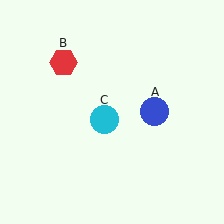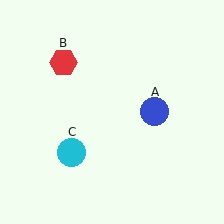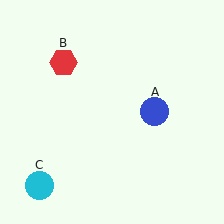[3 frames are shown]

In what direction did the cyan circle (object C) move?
The cyan circle (object C) moved down and to the left.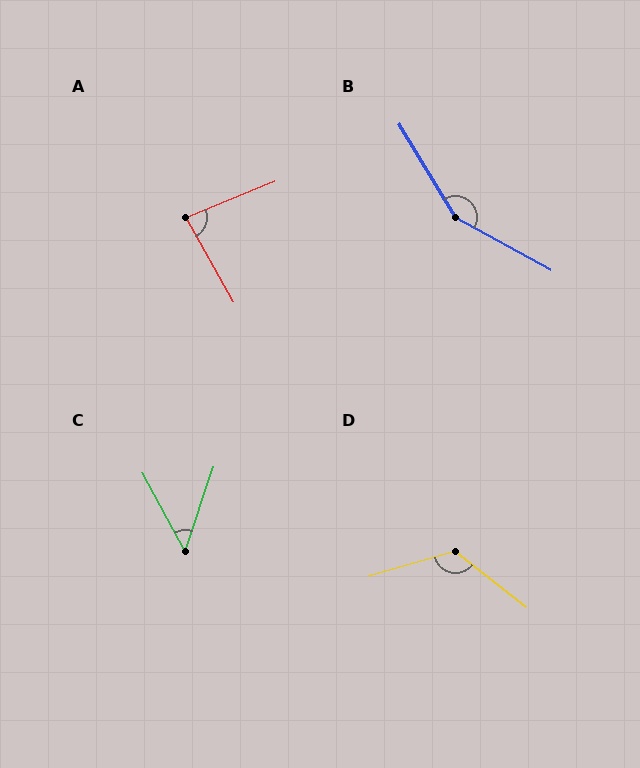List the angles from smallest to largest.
C (47°), A (83°), D (125°), B (150°).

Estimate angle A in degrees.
Approximately 83 degrees.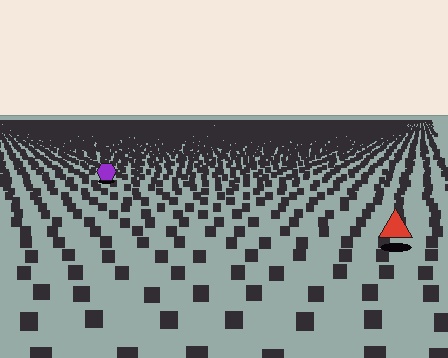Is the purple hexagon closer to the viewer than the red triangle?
No. The red triangle is closer — you can tell from the texture gradient: the ground texture is coarser near it.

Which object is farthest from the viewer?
The purple hexagon is farthest from the viewer. It appears smaller and the ground texture around it is denser.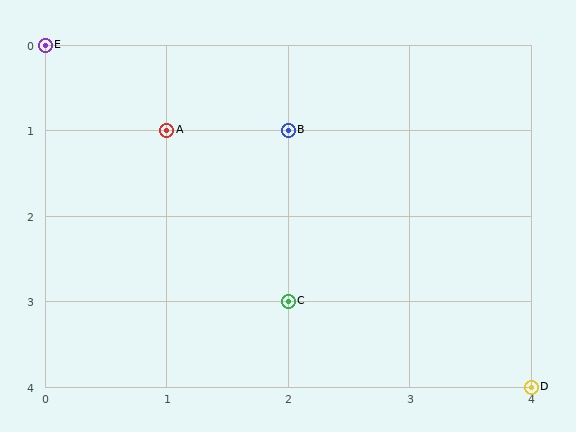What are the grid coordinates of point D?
Point D is at grid coordinates (4, 4).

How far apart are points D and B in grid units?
Points D and B are 2 columns and 3 rows apart (about 3.6 grid units diagonally).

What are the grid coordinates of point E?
Point E is at grid coordinates (0, 0).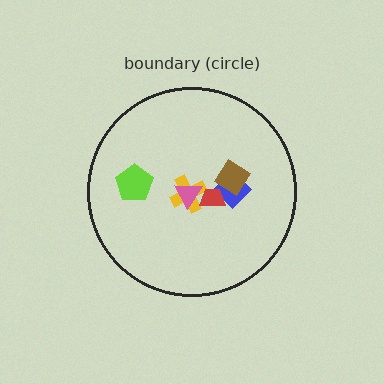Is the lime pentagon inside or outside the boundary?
Inside.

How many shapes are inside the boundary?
6 inside, 0 outside.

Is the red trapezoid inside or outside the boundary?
Inside.